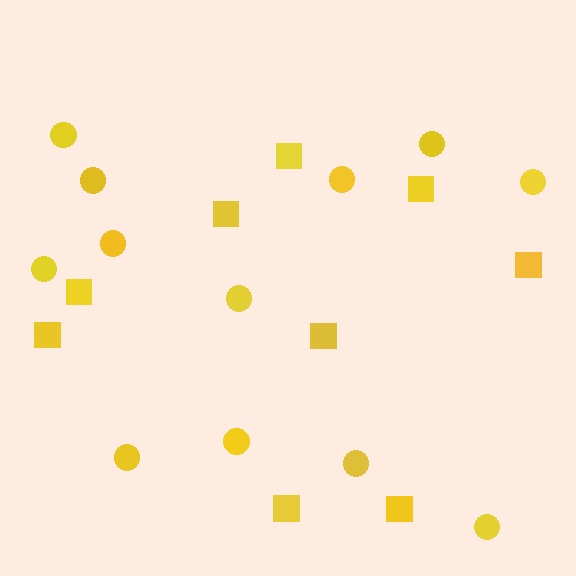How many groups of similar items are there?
There are 2 groups: one group of circles (12) and one group of squares (9).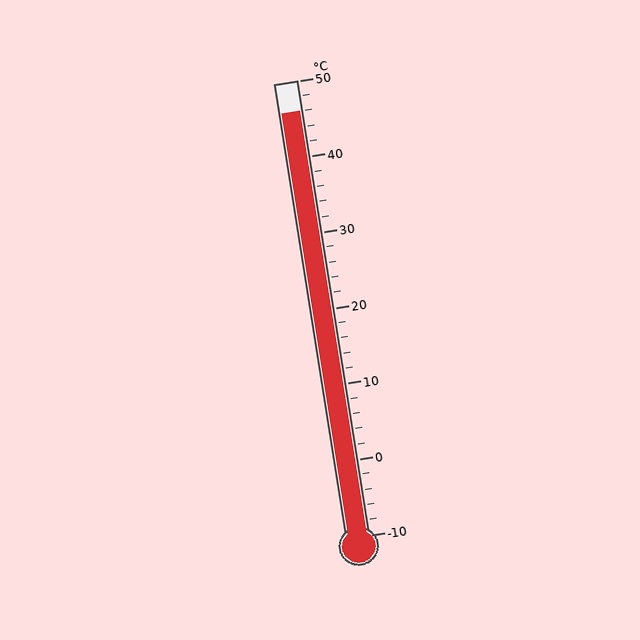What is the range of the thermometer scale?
The thermometer scale ranges from -10°C to 50°C.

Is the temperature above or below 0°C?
The temperature is above 0°C.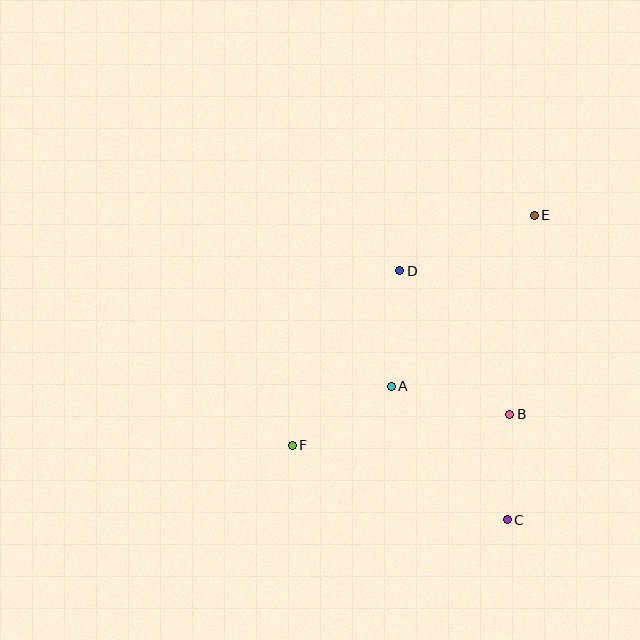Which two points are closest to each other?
Points B and C are closest to each other.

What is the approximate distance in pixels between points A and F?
The distance between A and F is approximately 115 pixels.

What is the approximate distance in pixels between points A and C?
The distance between A and C is approximately 177 pixels.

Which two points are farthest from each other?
Points E and F are farthest from each other.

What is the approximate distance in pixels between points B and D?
The distance between B and D is approximately 181 pixels.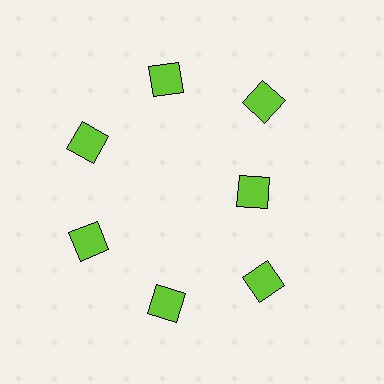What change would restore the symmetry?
The symmetry would be restored by moving it outward, back onto the ring so that all 7 diamonds sit at equal angles and equal distance from the center.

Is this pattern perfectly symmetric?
No. The 7 lime diamonds are arranged in a ring, but one element near the 3 o'clock position is pulled inward toward the center, breaking the 7-fold rotational symmetry.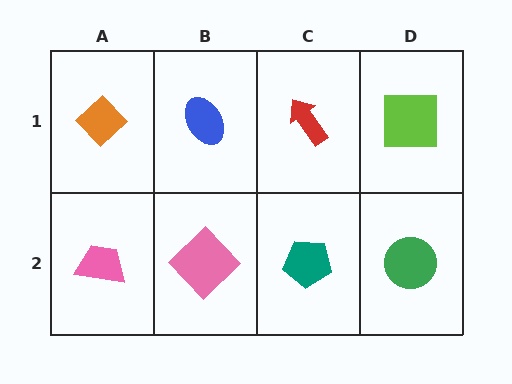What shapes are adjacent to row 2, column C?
A red arrow (row 1, column C), a pink diamond (row 2, column B), a green circle (row 2, column D).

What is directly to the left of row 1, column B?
An orange diamond.